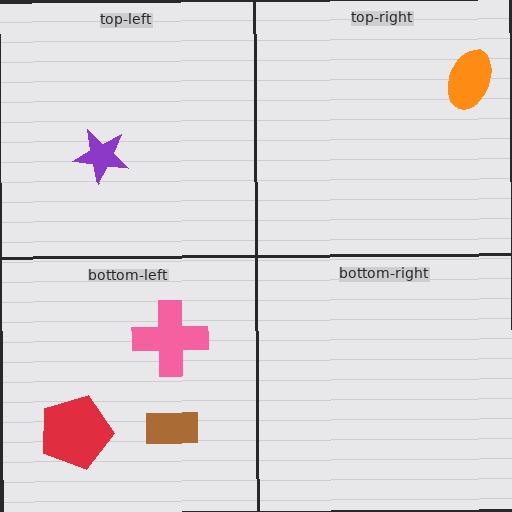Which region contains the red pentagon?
The bottom-left region.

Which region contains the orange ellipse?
The top-right region.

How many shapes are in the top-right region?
1.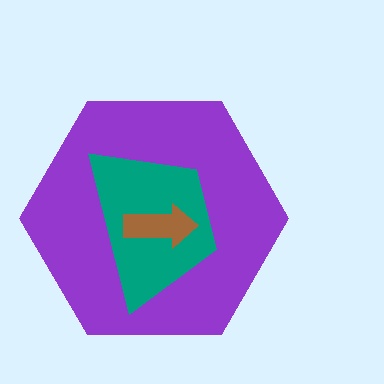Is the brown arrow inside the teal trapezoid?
Yes.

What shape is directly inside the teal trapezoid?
The brown arrow.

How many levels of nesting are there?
3.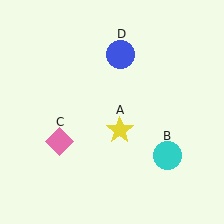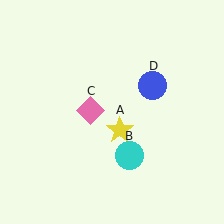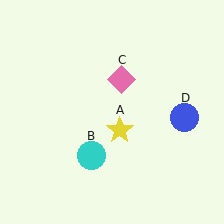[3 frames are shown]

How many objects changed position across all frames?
3 objects changed position: cyan circle (object B), pink diamond (object C), blue circle (object D).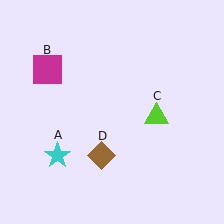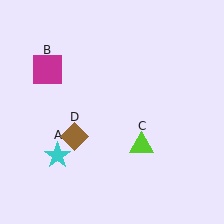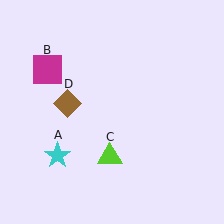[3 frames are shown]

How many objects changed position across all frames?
2 objects changed position: lime triangle (object C), brown diamond (object D).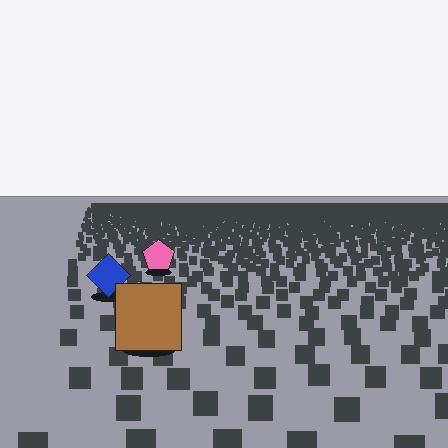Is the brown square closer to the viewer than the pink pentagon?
Yes. The brown square is closer — you can tell from the texture gradient: the ground texture is coarser near it.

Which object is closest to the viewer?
The brown square is closest. The texture marks near it are larger and more spread out.